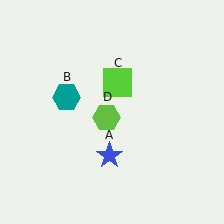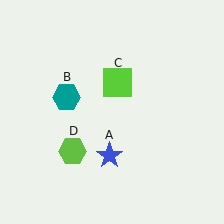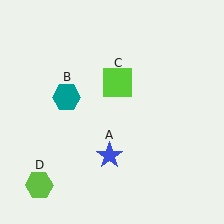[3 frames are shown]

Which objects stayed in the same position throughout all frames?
Blue star (object A) and teal hexagon (object B) and lime square (object C) remained stationary.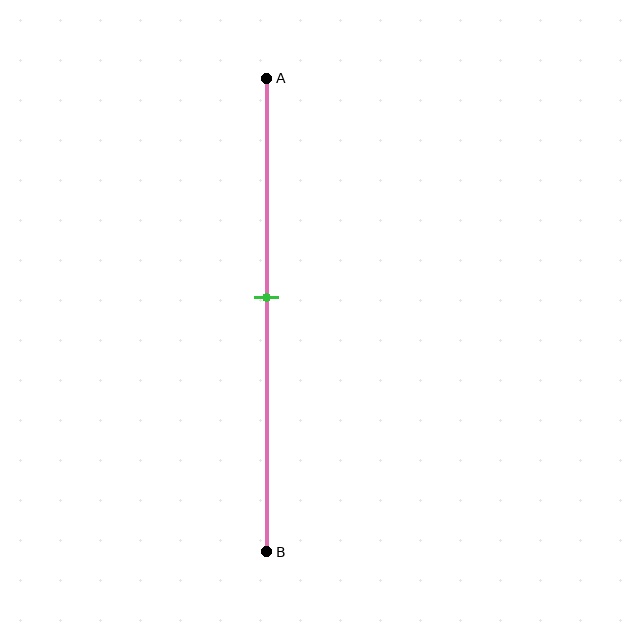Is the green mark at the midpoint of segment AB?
No, the mark is at about 45% from A, not at the 50% midpoint.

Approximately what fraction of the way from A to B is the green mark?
The green mark is approximately 45% of the way from A to B.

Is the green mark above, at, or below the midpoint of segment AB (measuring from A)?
The green mark is above the midpoint of segment AB.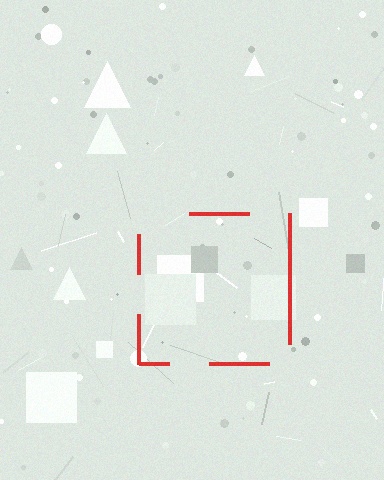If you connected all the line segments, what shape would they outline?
They would outline a square.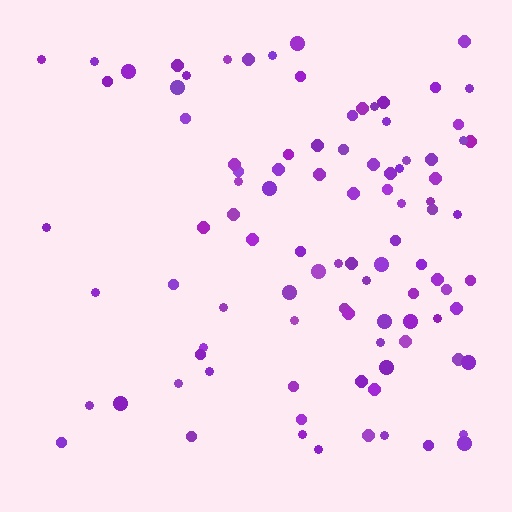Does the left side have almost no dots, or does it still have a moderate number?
Still a moderate number, just noticeably fewer than the right.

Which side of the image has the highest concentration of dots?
The right.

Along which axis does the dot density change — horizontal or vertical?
Horizontal.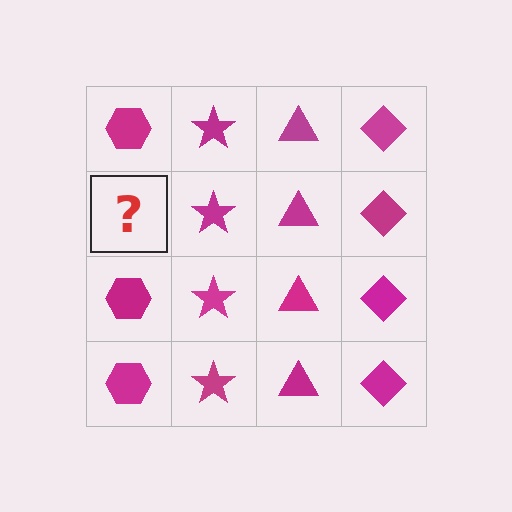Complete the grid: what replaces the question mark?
The question mark should be replaced with a magenta hexagon.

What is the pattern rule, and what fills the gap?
The rule is that each column has a consistent shape. The gap should be filled with a magenta hexagon.